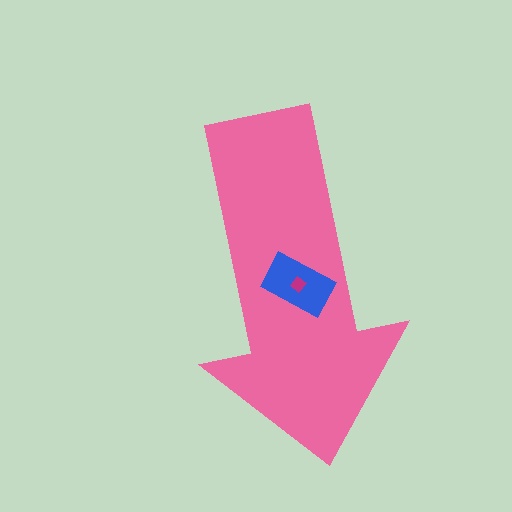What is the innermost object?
The magenta diamond.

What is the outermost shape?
The pink arrow.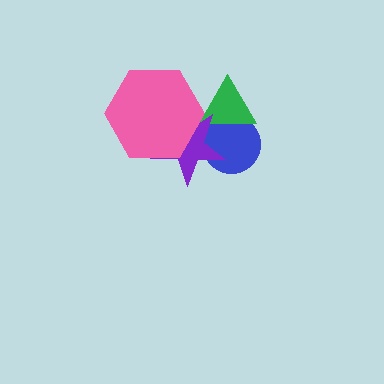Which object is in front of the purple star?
The pink hexagon is in front of the purple star.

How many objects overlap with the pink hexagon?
2 objects overlap with the pink hexagon.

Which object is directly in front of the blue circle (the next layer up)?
The green triangle is directly in front of the blue circle.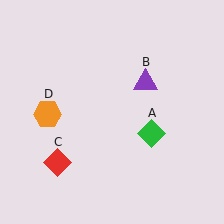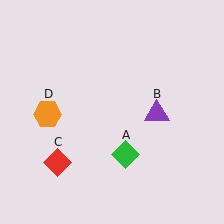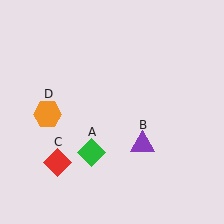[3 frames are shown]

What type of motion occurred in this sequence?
The green diamond (object A), purple triangle (object B) rotated clockwise around the center of the scene.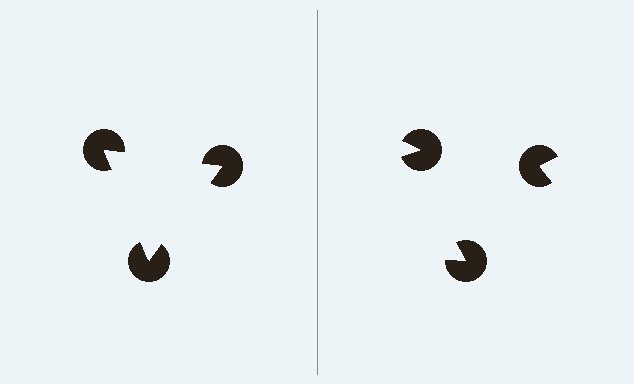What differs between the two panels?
The pac-man discs are positioned identically on both sides; only the wedge orientations differ. On the left they align to a triangle; on the right they are misaligned.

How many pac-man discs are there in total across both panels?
6 — 3 on each side.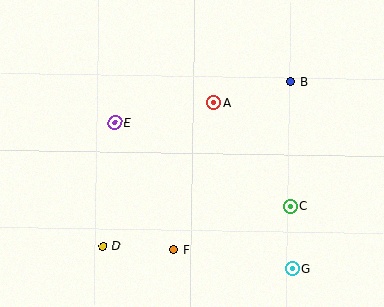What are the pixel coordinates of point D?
Point D is at (103, 246).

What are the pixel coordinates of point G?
Point G is at (293, 268).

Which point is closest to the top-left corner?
Point E is closest to the top-left corner.